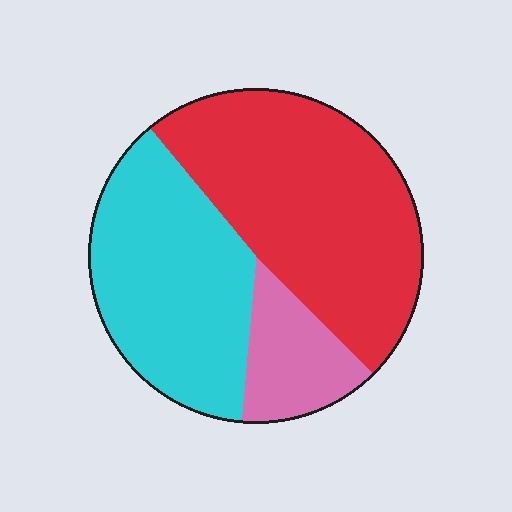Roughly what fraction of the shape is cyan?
Cyan takes up between a quarter and a half of the shape.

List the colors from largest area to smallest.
From largest to smallest: red, cyan, pink.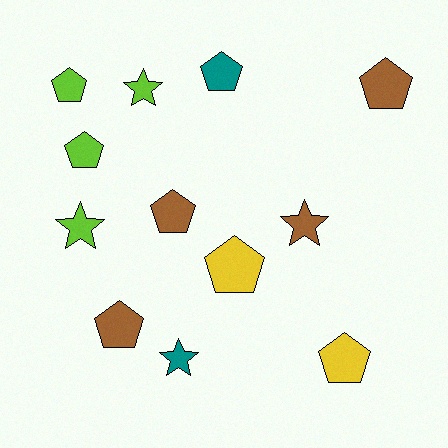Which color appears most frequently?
Brown, with 4 objects.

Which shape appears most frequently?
Pentagon, with 8 objects.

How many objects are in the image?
There are 12 objects.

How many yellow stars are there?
There are no yellow stars.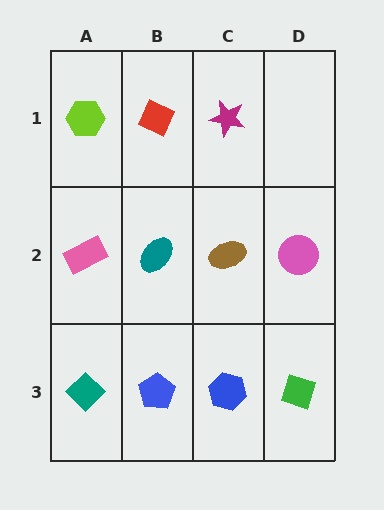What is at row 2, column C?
A brown ellipse.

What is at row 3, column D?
A green diamond.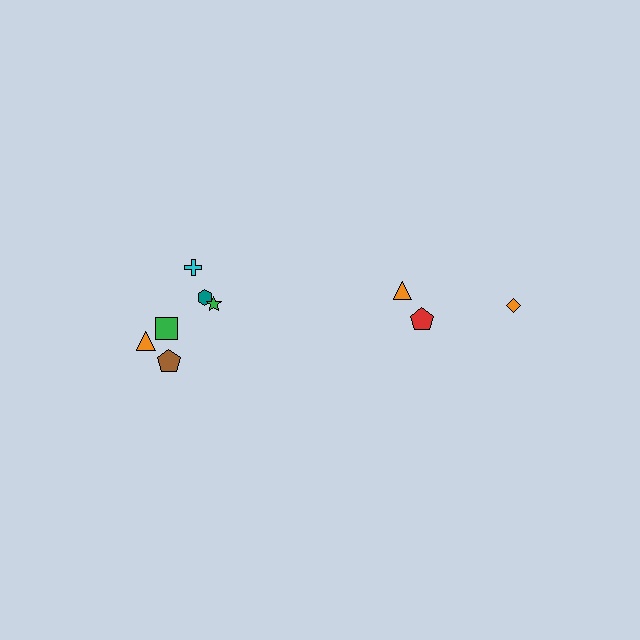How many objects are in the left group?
There are 6 objects.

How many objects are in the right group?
There are 3 objects.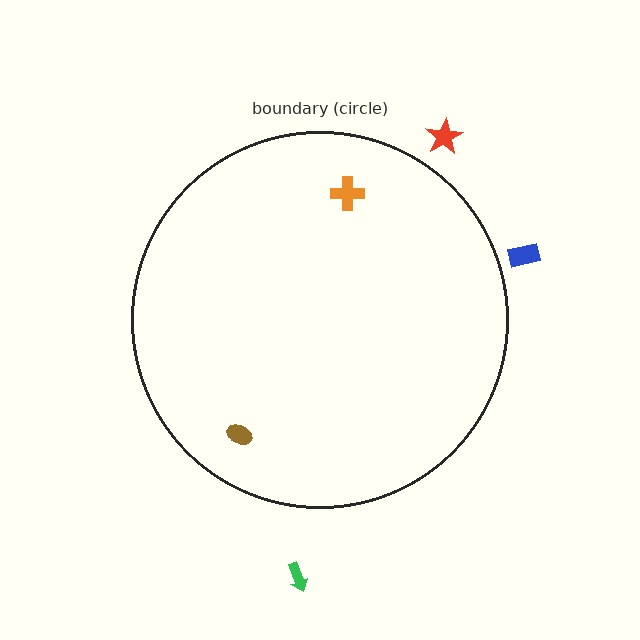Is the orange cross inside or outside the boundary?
Inside.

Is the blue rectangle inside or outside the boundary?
Outside.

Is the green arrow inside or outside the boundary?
Outside.